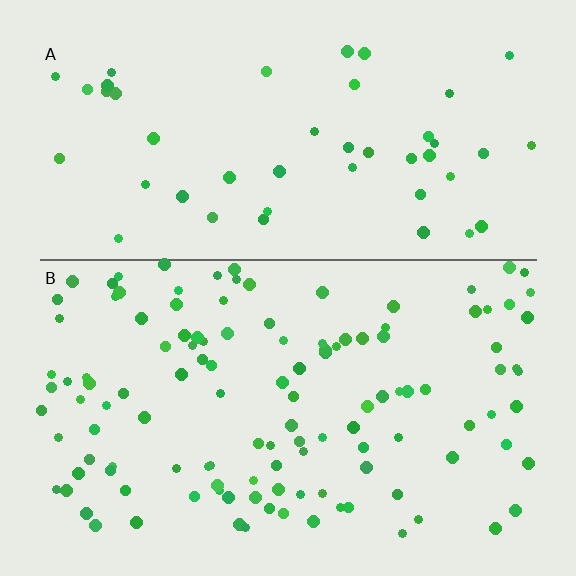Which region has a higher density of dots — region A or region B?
B (the bottom).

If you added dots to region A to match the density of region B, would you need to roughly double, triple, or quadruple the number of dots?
Approximately triple.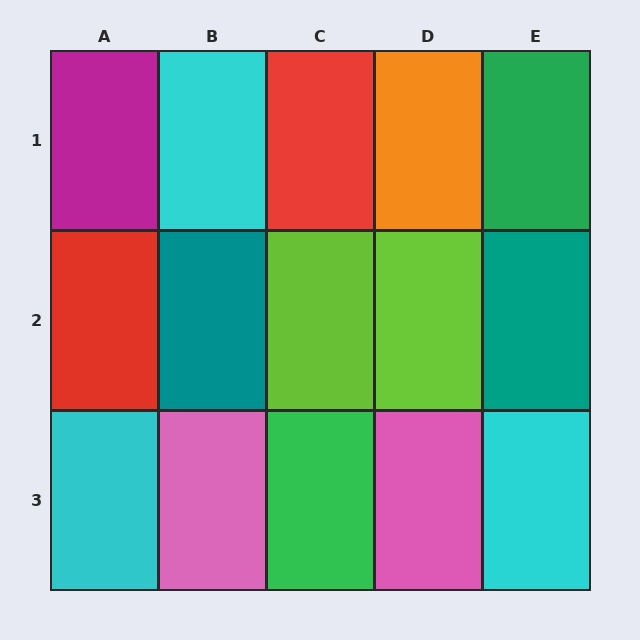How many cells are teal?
2 cells are teal.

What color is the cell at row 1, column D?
Orange.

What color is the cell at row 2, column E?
Teal.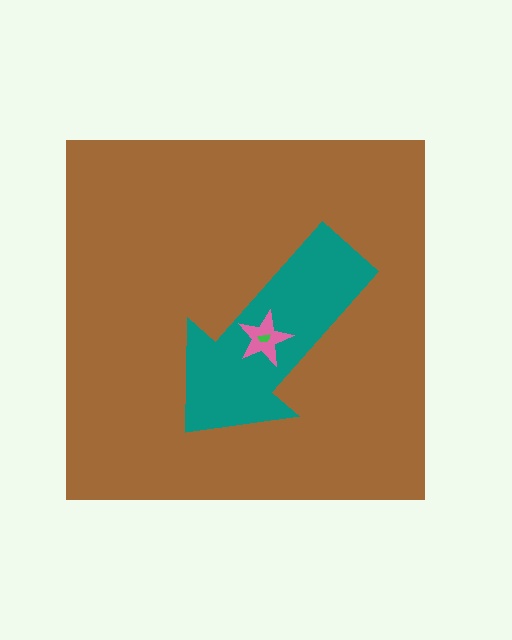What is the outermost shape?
The brown square.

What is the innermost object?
The green semicircle.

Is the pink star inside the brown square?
Yes.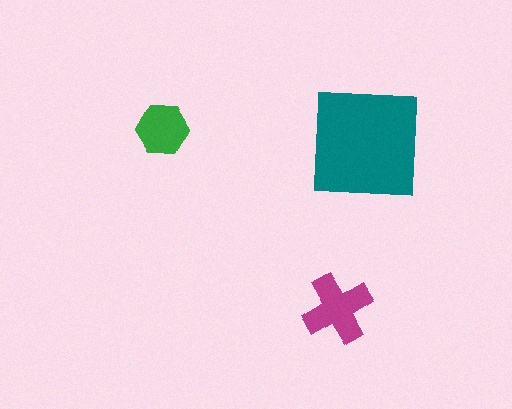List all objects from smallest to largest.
The green hexagon, the magenta cross, the teal square.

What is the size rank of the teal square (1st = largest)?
1st.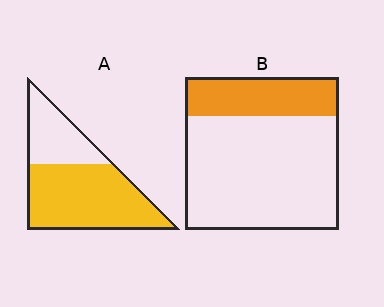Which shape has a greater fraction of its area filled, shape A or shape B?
Shape A.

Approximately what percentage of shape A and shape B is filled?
A is approximately 70% and B is approximately 25%.